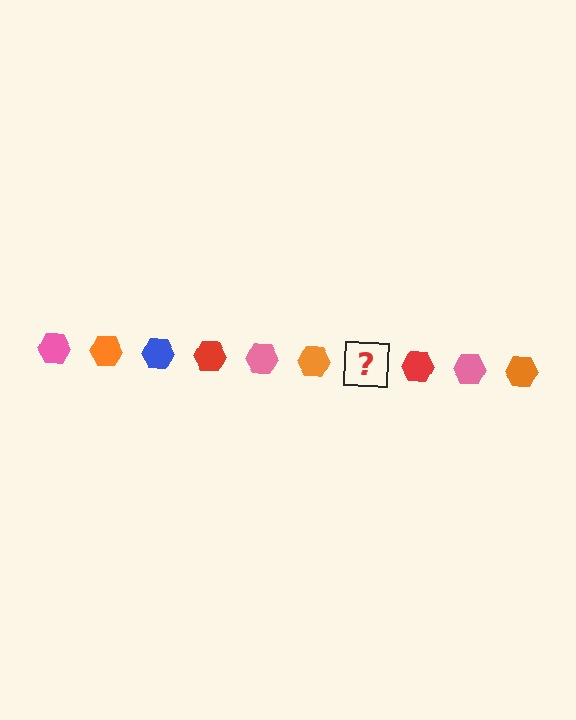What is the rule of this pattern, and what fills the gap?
The rule is that the pattern cycles through pink, orange, blue, red hexagons. The gap should be filled with a blue hexagon.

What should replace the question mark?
The question mark should be replaced with a blue hexagon.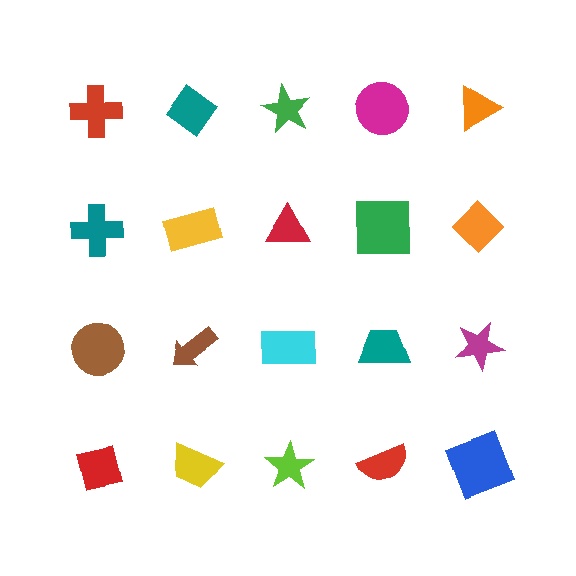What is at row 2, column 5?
An orange diamond.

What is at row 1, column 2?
A teal diamond.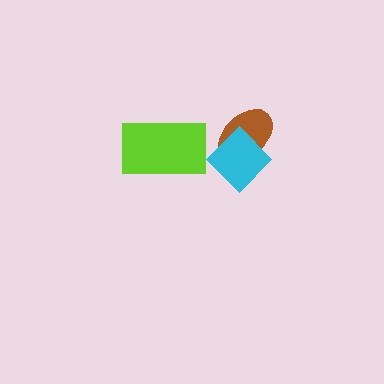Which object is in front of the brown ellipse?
The cyan diamond is in front of the brown ellipse.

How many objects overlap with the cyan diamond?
1 object overlaps with the cyan diamond.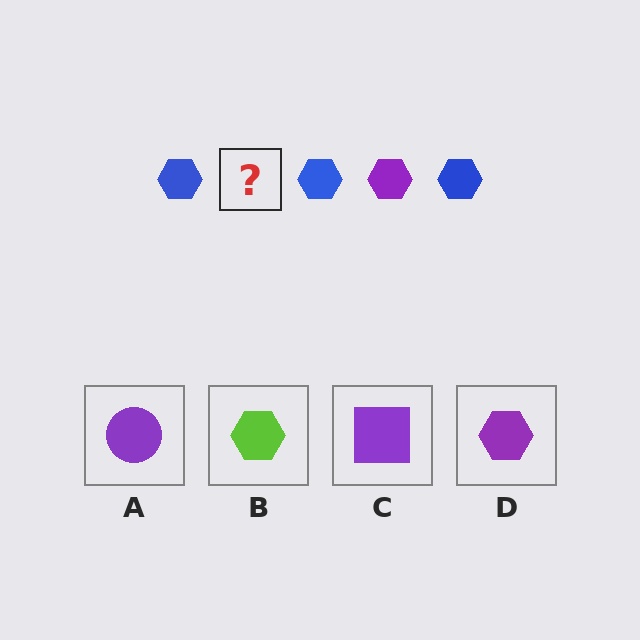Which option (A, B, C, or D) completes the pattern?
D.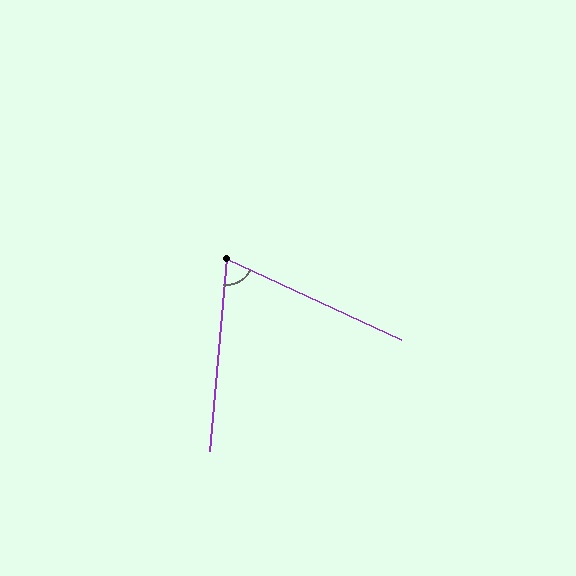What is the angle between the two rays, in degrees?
Approximately 70 degrees.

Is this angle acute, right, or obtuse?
It is acute.